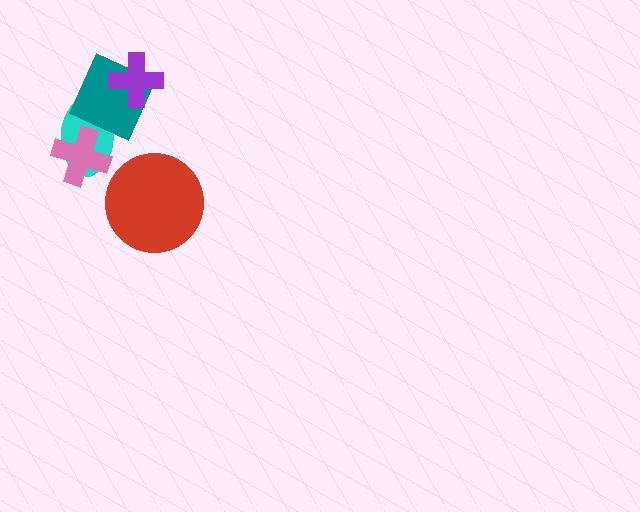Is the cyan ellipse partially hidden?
Yes, it is partially covered by another shape.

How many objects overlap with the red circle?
0 objects overlap with the red circle.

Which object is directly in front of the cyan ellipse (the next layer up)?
The teal diamond is directly in front of the cyan ellipse.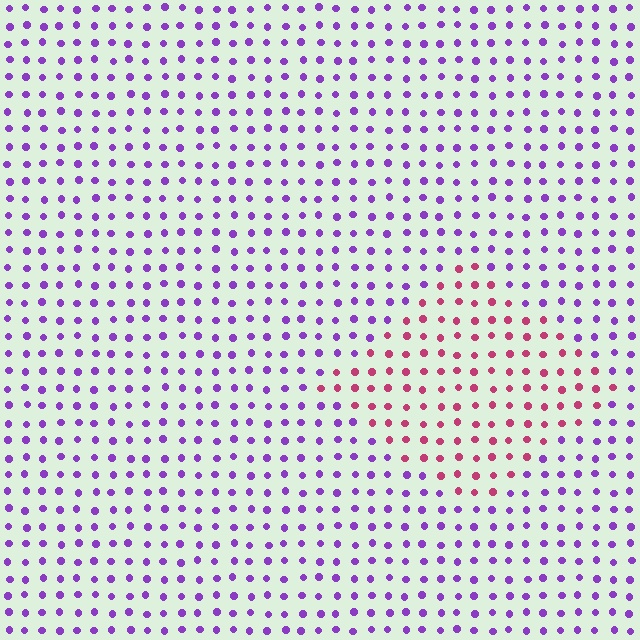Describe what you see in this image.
The image is filled with small purple elements in a uniform arrangement. A diamond-shaped region is visible where the elements are tinted to a slightly different hue, forming a subtle color boundary.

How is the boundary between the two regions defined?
The boundary is defined purely by a slight shift in hue (about 59 degrees). Spacing, size, and orientation are identical on both sides.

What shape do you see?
I see a diamond.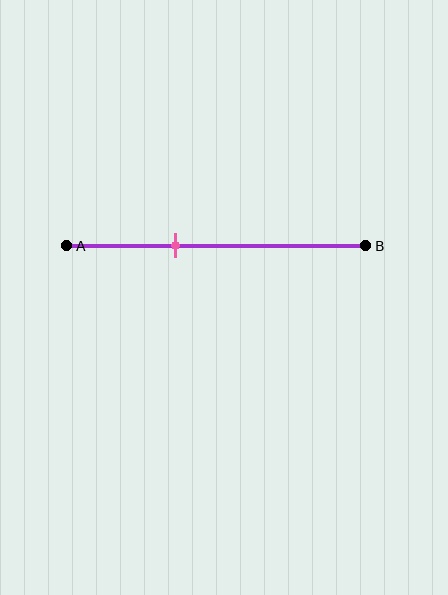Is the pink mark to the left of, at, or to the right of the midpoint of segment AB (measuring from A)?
The pink mark is to the left of the midpoint of segment AB.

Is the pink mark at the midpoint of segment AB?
No, the mark is at about 35% from A, not at the 50% midpoint.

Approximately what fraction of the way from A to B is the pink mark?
The pink mark is approximately 35% of the way from A to B.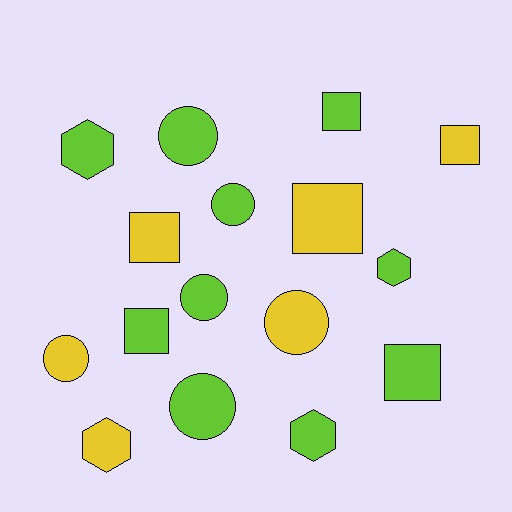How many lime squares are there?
There are 3 lime squares.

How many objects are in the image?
There are 16 objects.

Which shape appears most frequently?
Circle, with 6 objects.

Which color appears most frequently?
Lime, with 10 objects.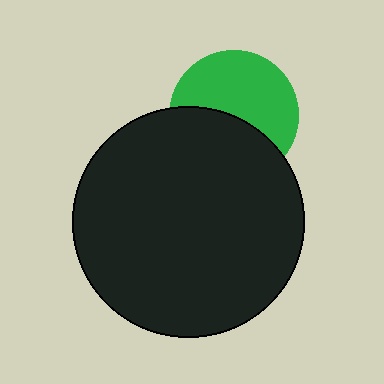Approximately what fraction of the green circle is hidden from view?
Roughly 44% of the green circle is hidden behind the black circle.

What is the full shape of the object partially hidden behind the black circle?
The partially hidden object is a green circle.